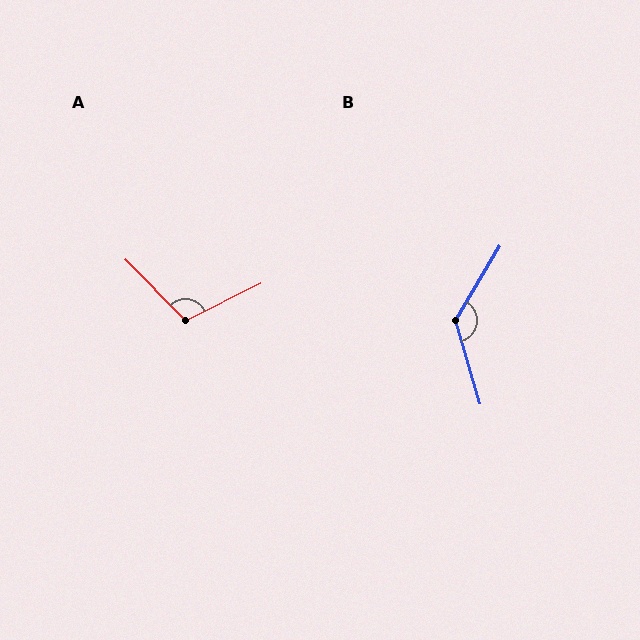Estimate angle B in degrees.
Approximately 133 degrees.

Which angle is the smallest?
A, at approximately 108 degrees.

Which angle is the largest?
B, at approximately 133 degrees.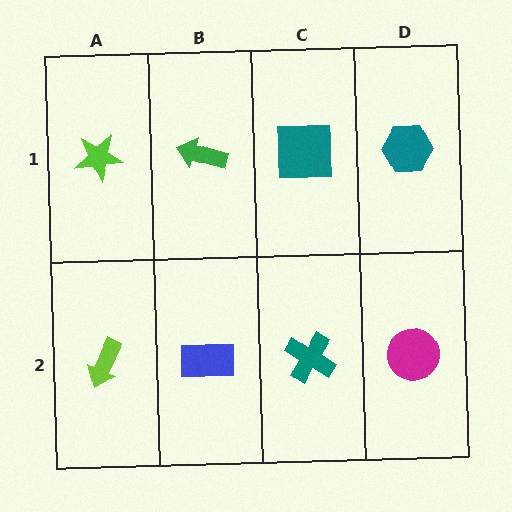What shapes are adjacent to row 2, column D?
A teal hexagon (row 1, column D), a teal cross (row 2, column C).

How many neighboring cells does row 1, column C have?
3.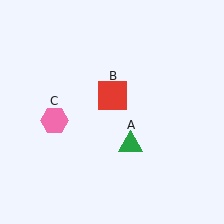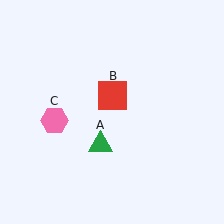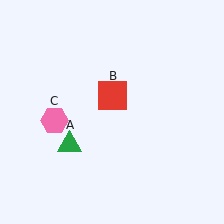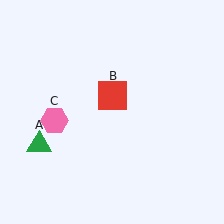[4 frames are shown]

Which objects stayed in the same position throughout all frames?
Red square (object B) and pink hexagon (object C) remained stationary.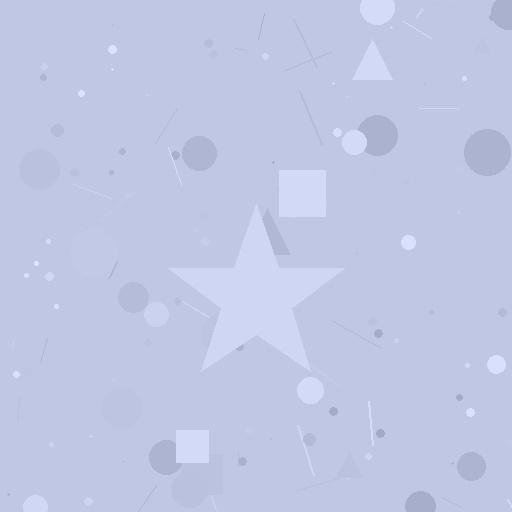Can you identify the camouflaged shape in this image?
The camouflaged shape is a star.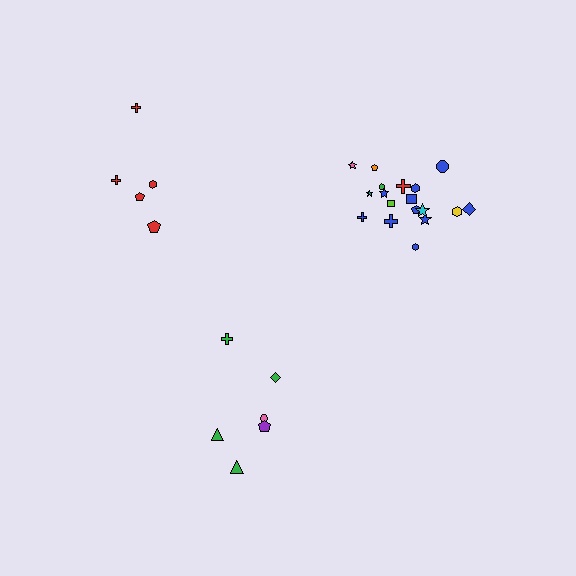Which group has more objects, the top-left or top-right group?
The top-right group.